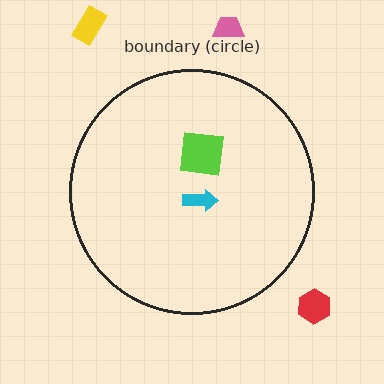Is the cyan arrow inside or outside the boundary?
Inside.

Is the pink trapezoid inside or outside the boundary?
Outside.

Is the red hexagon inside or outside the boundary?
Outside.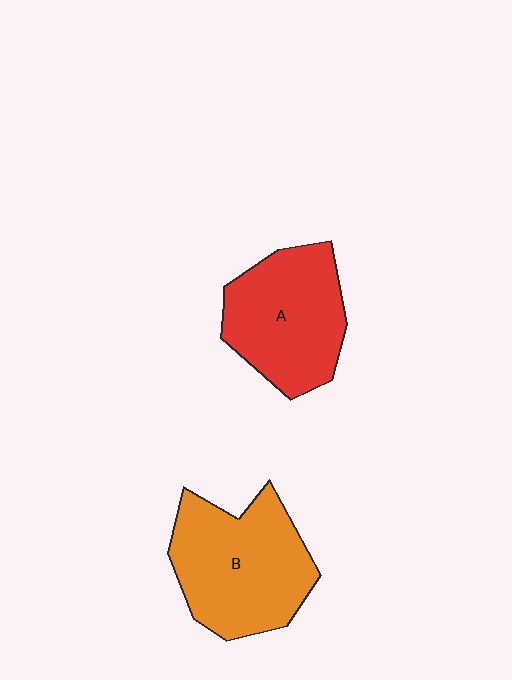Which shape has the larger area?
Shape B (orange).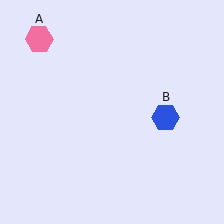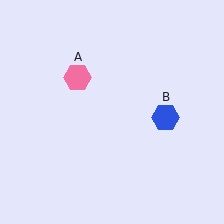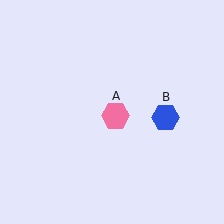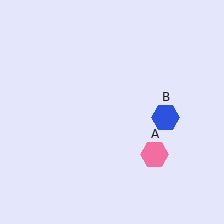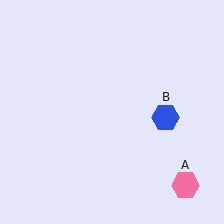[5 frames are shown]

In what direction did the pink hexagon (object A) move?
The pink hexagon (object A) moved down and to the right.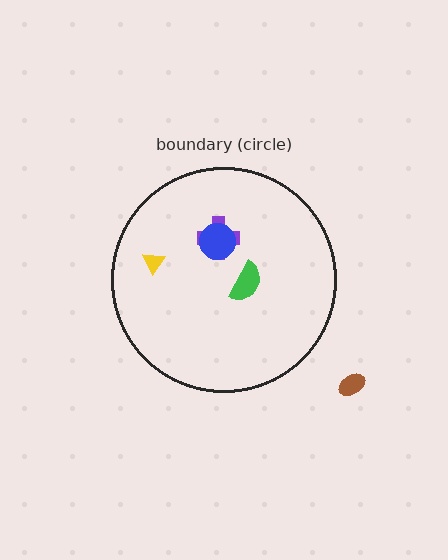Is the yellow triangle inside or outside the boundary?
Inside.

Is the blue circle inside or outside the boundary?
Inside.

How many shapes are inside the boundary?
4 inside, 1 outside.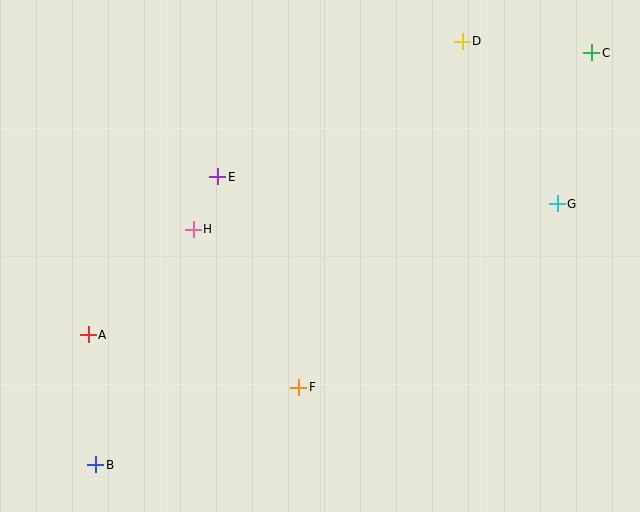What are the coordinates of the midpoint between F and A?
The midpoint between F and A is at (194, 361).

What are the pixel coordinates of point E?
Point E is at (218, 177).